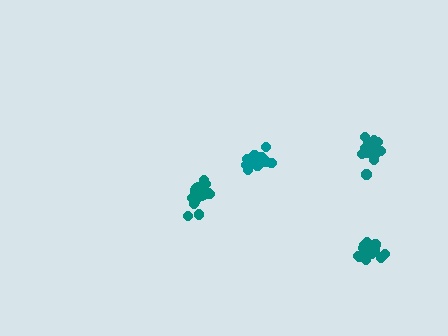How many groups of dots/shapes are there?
There are 4 groups.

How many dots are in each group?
Group 1: 18 dots, Group 2: 20 dots, Group 3: 19 dots, Group 4: 18 dots (75 total).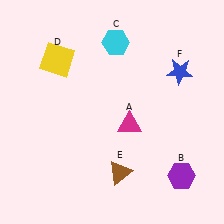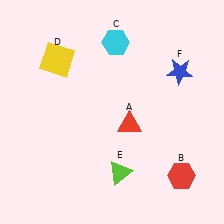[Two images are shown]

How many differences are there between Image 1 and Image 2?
There are 3 differences between the two images.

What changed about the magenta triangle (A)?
In Image 1, A is magenta. In Image 2, it changed to red.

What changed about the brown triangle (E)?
In Image 1, E is brown. In Image 2, it changed to lime.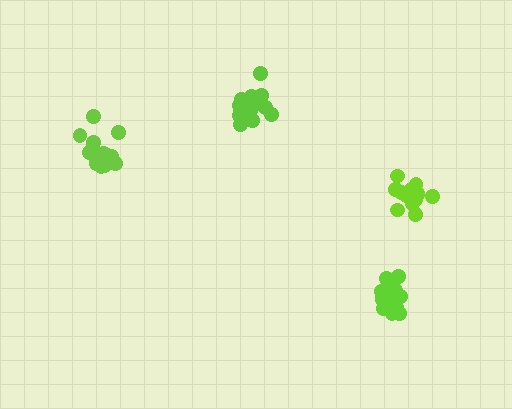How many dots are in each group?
Group 1: 19 dots, Group 2: 18 dots, Group 3: 21 dots, Group 4: 15 dots (73 total).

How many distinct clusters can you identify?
There are 4 distinct clusters.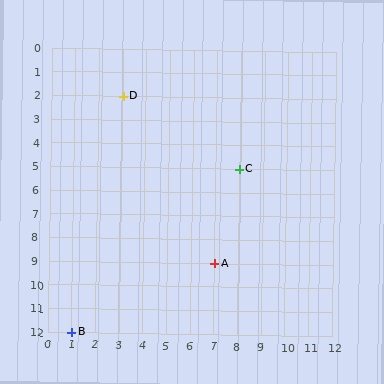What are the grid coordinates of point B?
Point B is at grid coordinates (1, 12).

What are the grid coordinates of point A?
Point A is at grid coordinates (7, 9).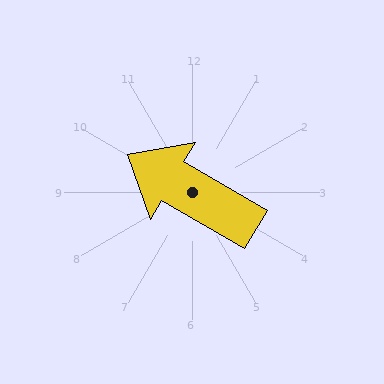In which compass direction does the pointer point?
Northwest.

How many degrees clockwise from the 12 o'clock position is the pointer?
Approximately 300 degrees.